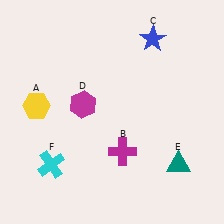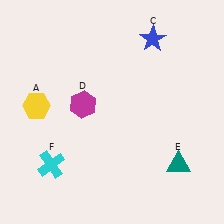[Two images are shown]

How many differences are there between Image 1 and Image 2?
There is 1 difference between the two images.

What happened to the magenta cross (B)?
The magenta cross (B) was removed in Image 2. It was in the bottom-right area of Image 1.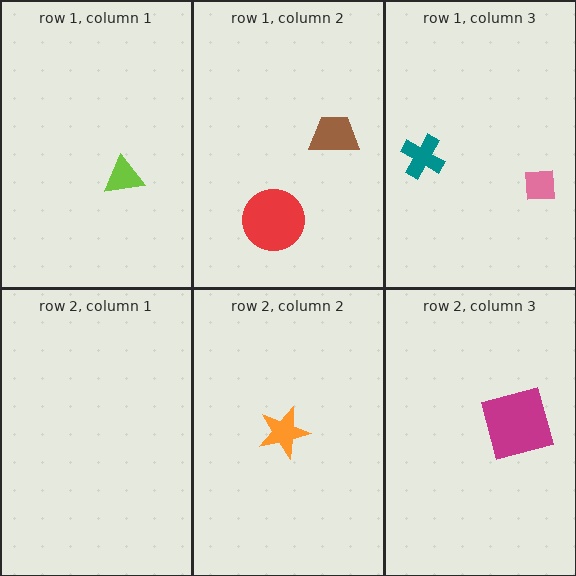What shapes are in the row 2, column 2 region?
The orange star.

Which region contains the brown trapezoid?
The row 1, column 2 region.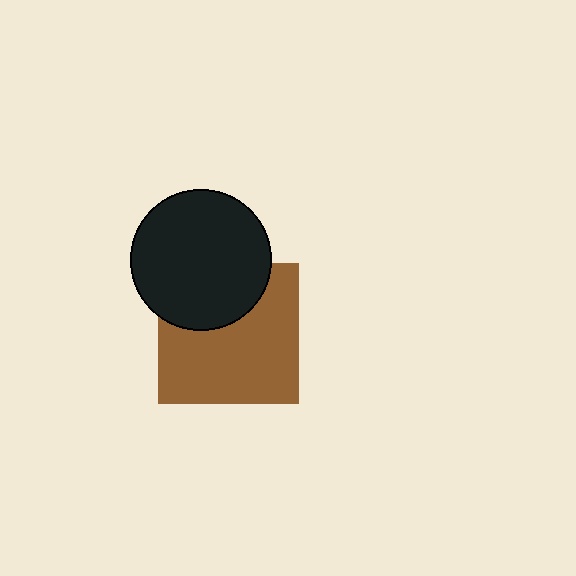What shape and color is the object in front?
The object in front is a black circle.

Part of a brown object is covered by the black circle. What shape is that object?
It is a square.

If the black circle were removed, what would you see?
You would see the complete brown square.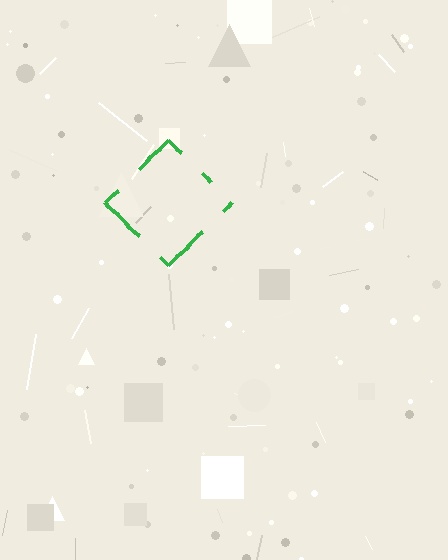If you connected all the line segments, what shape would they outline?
They would outline a diamond.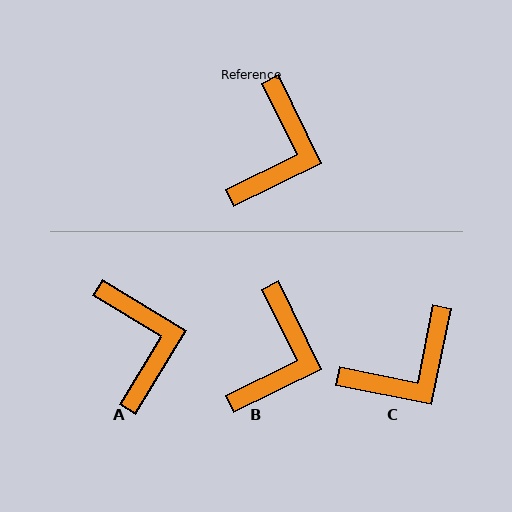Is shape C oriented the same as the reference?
No, it is off by about 37 degrees.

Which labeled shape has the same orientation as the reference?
B.